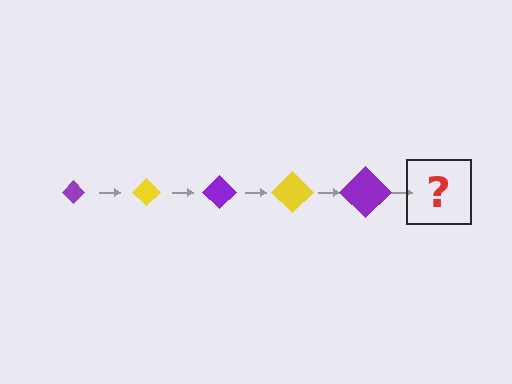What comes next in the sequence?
The next element should be a yellow diamond, larger than the previous one.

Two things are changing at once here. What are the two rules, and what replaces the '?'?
The two rules are that the diamond grows larger each step and the color cycles through purple and yellow. The '?' should be a yellow diamond, larger than the previous one.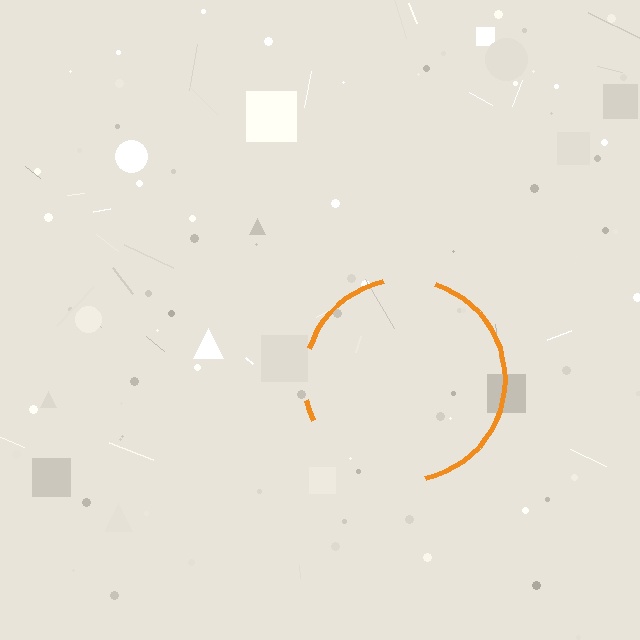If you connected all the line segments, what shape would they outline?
They would outline a circle.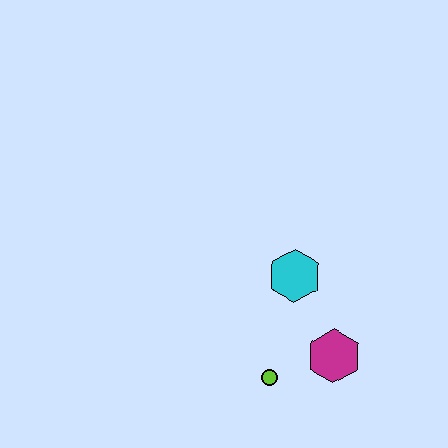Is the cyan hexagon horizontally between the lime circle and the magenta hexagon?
Yes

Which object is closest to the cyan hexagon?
The magenta hexagon is closest to the cyan hexagon.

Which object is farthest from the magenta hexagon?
The cyan hexagon is farthest from the magenta hexagon.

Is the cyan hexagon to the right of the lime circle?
Yes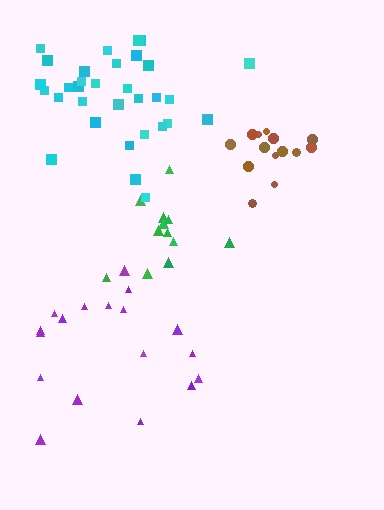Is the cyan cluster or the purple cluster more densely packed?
Cyan.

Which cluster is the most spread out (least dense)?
Purple.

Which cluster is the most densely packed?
Brown.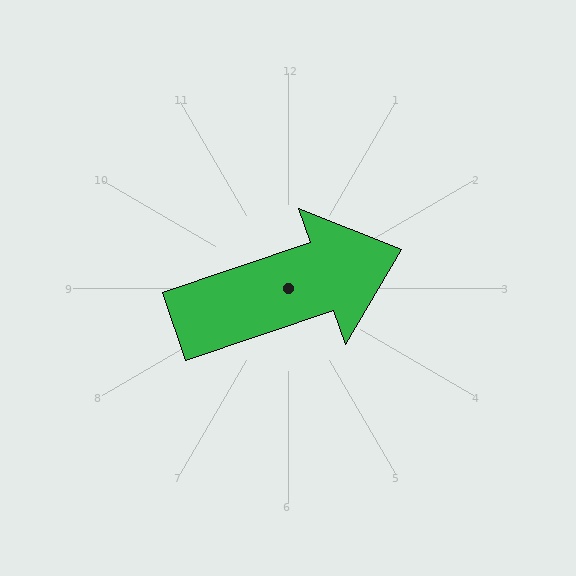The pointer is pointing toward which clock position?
Roughly 2 o'clock.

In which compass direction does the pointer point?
East.